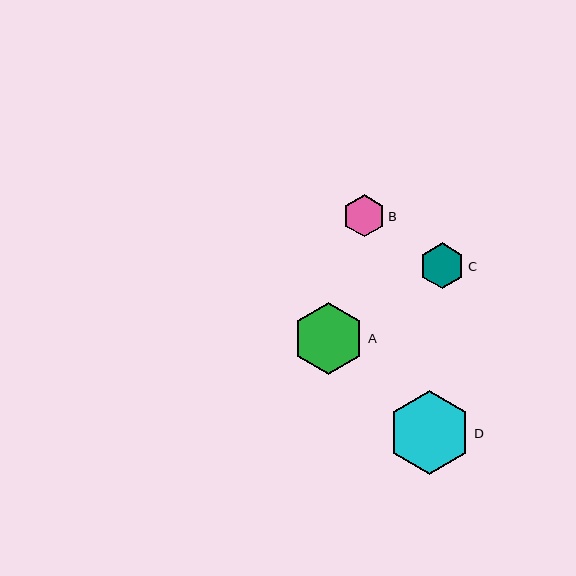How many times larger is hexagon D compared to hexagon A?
Hexagon D is approximately 1.2 times the size of hexagon A.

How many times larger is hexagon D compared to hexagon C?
Hexagon D is approximately 1.8 times the size of hexagon C.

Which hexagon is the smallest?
Hexagon B is the smallest with a size of approximately 42 pixels.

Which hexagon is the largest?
Hexagon D is the largest with a size of approximately 84 pixels.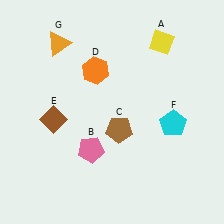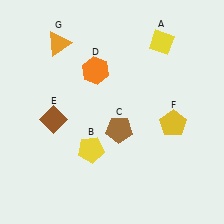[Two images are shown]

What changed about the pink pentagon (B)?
In Image 1, B is pink. In Image 2, it changed to yellow.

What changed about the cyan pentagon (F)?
In Image 1, F is cyan. In Image 2, it changed to yellow.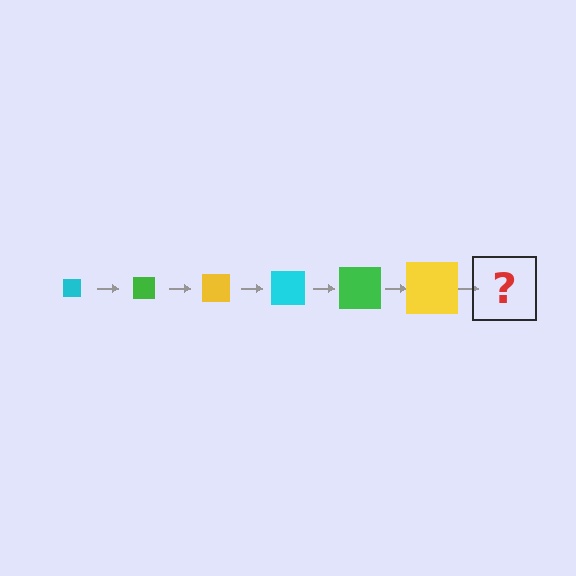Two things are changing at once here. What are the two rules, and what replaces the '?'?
The two rules are that the square grows larger each step and the color cycles through cyan, green, and yellow. The '?' should be a cyan square, larger than the previous one.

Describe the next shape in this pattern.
It should be a cyan square, larger than the previous one.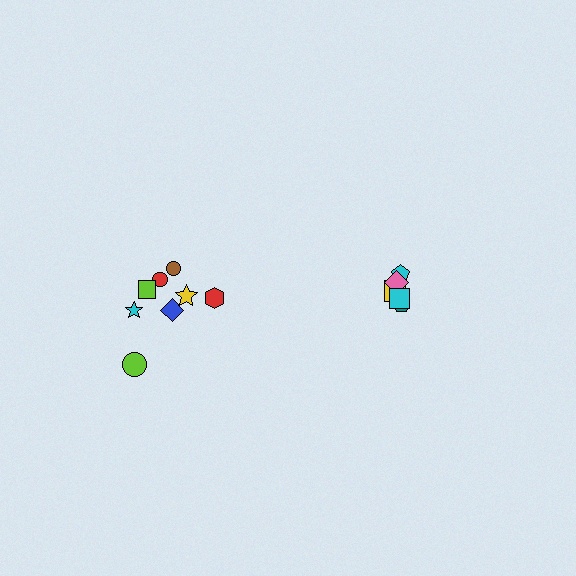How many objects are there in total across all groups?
There are 13 objects.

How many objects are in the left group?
There are 8 objects.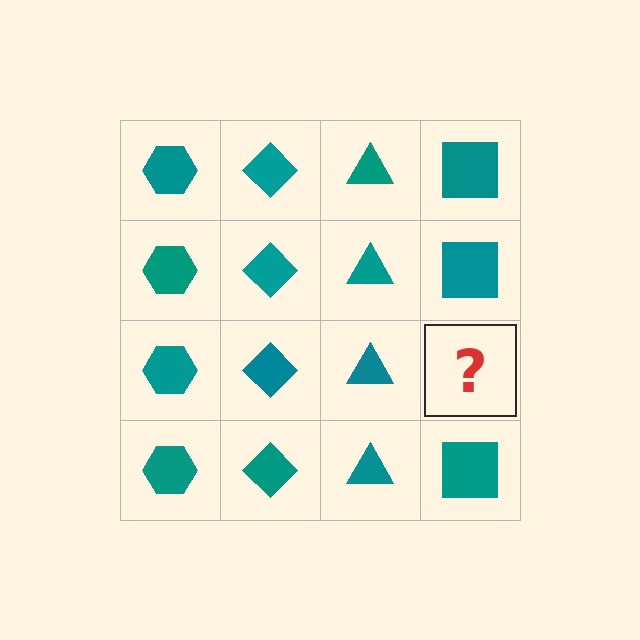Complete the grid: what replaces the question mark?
The question mark should be replaced with a teal square.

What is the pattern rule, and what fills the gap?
The rule is that each column has a consistent shape. The gap should be filled with a teal square.